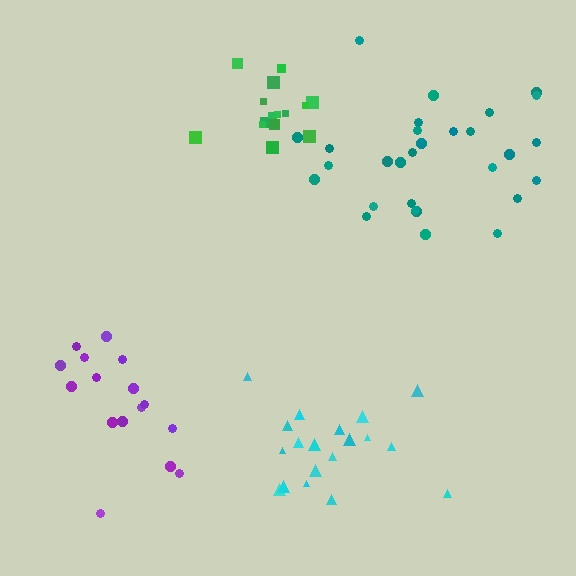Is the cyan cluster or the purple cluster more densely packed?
Cyan.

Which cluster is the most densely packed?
Green.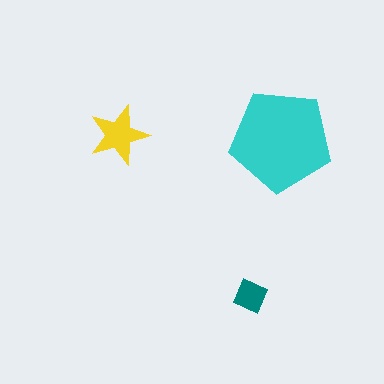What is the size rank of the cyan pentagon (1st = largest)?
1st.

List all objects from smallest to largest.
The teal diamond, the yellow star, the cyan pentagon.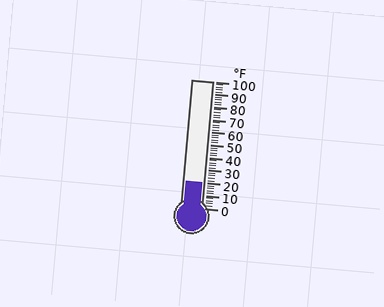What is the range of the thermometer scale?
The thermometer scale ranges from 0°F to 100°F.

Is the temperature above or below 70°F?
The temperature is below 70°F.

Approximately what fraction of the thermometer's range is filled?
The thermometer is filled to approximately 20% of its range.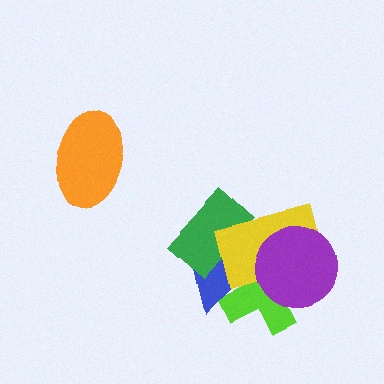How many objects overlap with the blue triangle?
3 objects overlap with the blue triangle.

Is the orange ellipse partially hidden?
No, no other shape covers it.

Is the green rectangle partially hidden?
Yes, it is partially covered by another shape.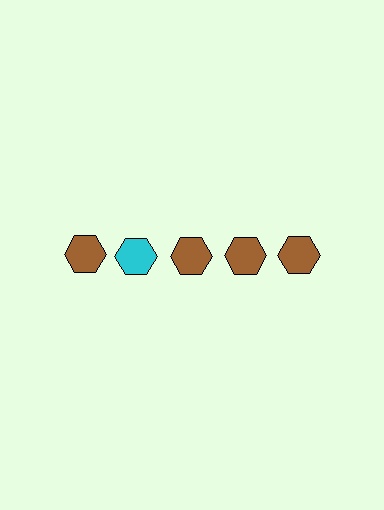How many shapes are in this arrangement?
There are 5 shapes arranged in a grid pattern.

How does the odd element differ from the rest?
It has a different color: cyan instead of brown.